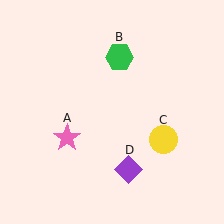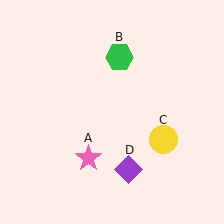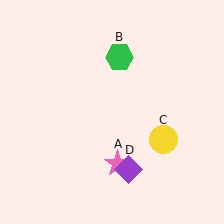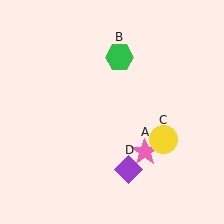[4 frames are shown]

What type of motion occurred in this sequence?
The pink star (object A) rotated counterclockwise around the center of the scene.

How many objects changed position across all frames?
1 object changed position: pink star (object A).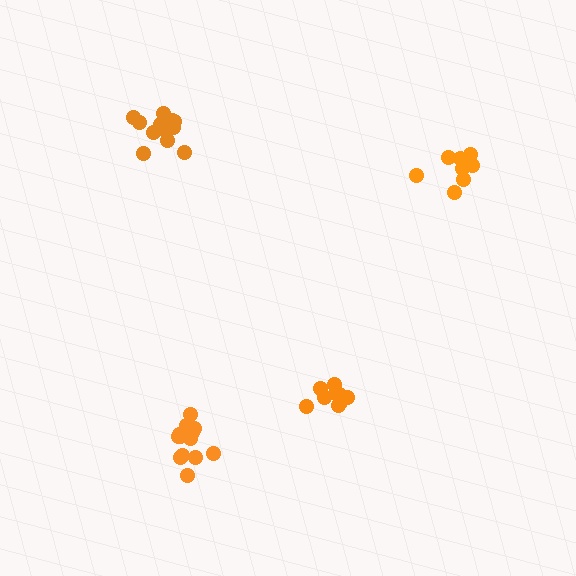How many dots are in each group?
Group 1: 9 dots, Group 2: 14 dots, Group 3: 13 dots, Group 4: 8 dots (44 total).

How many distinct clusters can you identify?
There are 4 distinct clusters.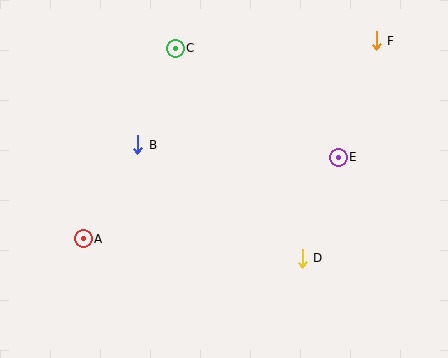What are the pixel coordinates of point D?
Point D is at (302, 258).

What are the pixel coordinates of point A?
Point A is at (83, 239).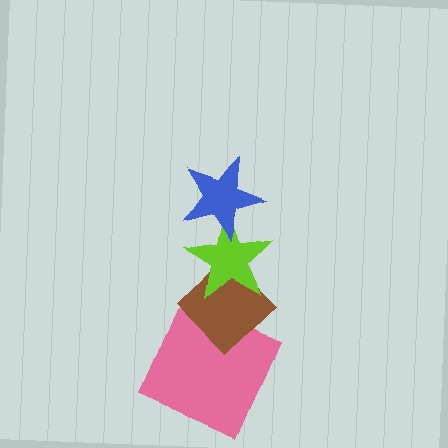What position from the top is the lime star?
The lime star is 2nd from the top.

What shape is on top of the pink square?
The brown diamond is on top of the pink square.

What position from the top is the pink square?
The pink square is 4th from the top.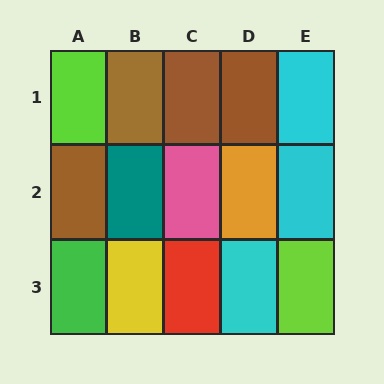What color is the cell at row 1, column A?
Lime.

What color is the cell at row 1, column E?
Cyan.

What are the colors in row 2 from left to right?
Brown, teal, pink, orange, cyan.